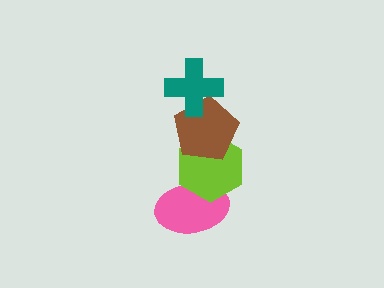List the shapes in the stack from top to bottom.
From top to bottom: the teal cross, the brown pentagon, the lime hexagon, the pink ellipse.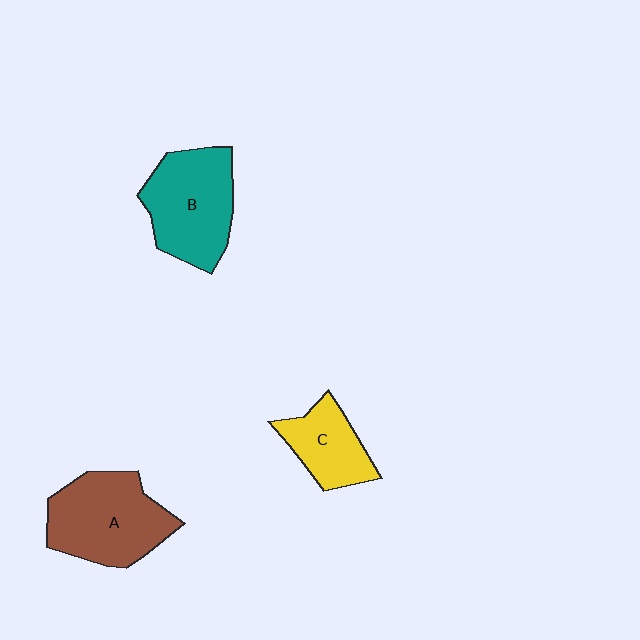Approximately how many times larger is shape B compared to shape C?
Approximately 1.6 times.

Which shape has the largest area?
Shape A (brown).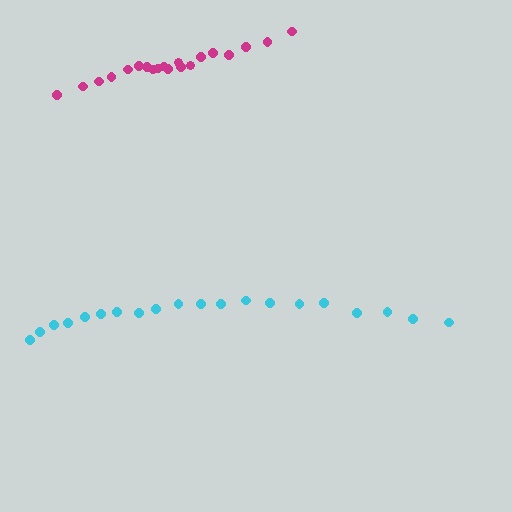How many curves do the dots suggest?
There are 2 distinct paths.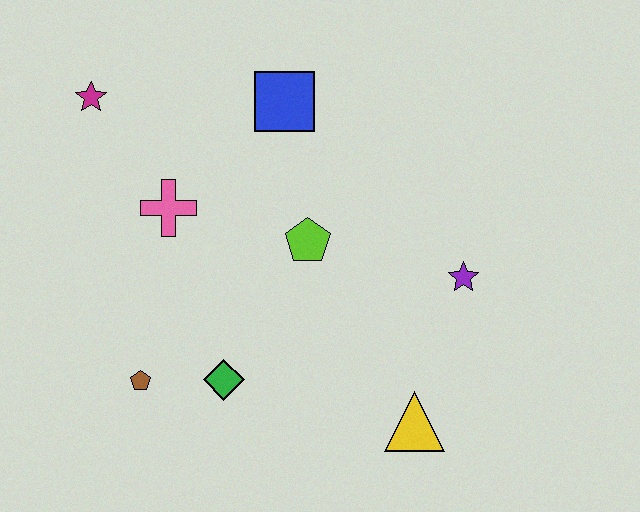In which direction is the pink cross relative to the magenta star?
The pink cross is below the magenta star.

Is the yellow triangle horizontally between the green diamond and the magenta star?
No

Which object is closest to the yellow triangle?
The purple star is closest to the yellow triangle.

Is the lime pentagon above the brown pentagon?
Yes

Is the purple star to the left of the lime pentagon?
No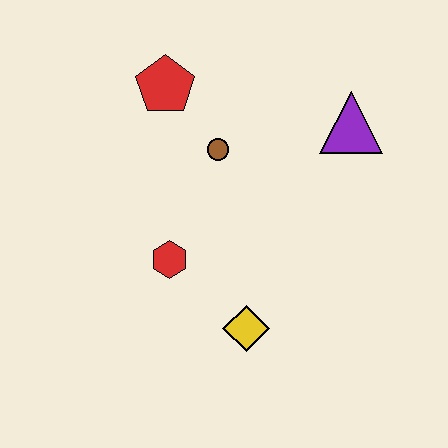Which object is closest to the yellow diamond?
The red hexagon is closest to the yellow diamond.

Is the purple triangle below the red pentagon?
Yes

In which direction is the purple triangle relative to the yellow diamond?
The purple triangle is above the yellow diamond.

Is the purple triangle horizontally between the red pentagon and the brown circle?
No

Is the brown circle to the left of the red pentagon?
No